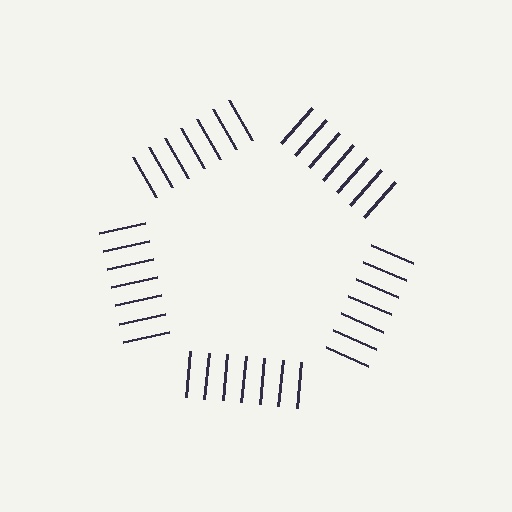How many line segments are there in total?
35 — 7 along each of the 5 edges.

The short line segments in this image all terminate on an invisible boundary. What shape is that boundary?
An illusory pentagon — the line segments terminate on its edges but no continuous stroke is drawn.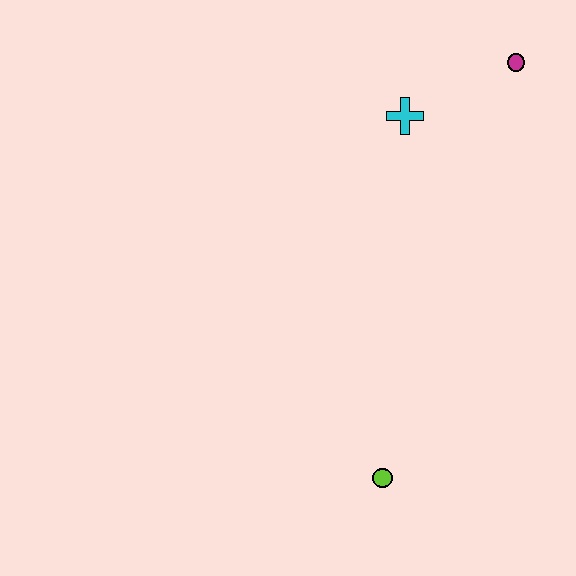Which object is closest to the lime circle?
The cyan cross is closest to the lime circle.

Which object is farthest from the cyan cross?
The lime circle is farthest from the cyan cross.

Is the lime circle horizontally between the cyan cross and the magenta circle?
No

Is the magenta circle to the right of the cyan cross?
Yes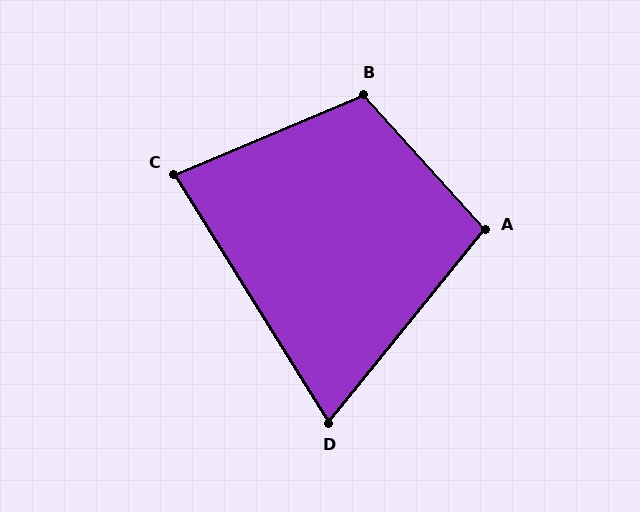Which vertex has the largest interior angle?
B, at approximately 109 degrees.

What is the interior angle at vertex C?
Approximately 81 degrees (acute).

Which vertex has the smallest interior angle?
D, at approximately 71 degrees.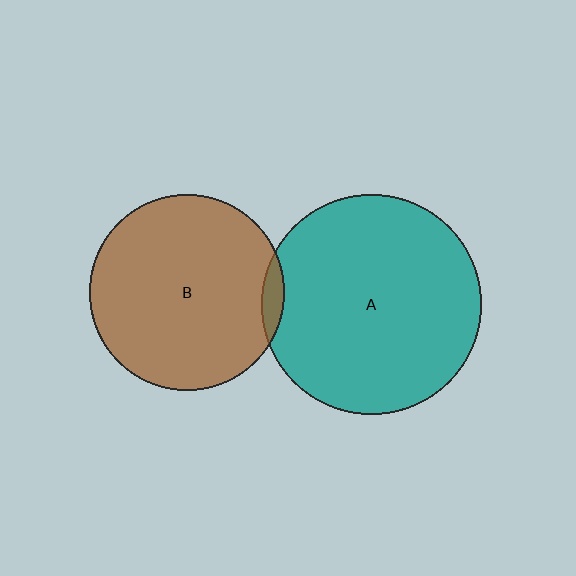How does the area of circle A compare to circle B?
Approximately 1.3 times.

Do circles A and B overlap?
Yes.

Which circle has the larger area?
Circle A (teal).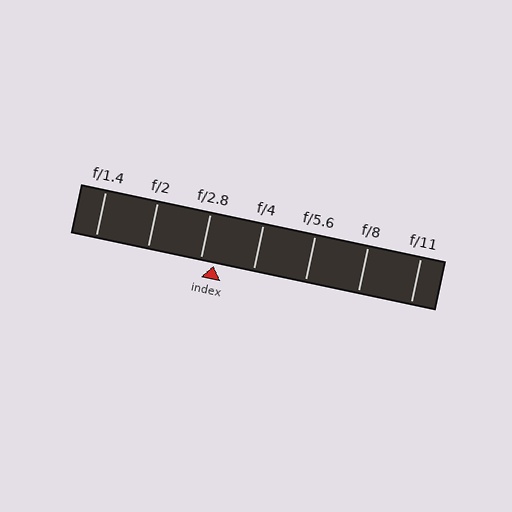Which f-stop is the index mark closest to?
The index mark is closest to f/2.8.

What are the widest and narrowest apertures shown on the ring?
The widest aperture shown is f/1.4 and the narrowest is f/11.